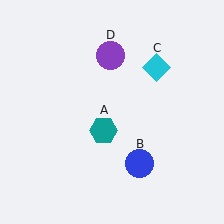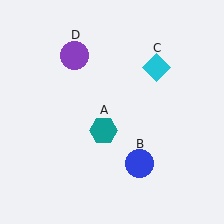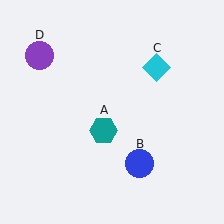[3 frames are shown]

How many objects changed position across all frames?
1 object changed position: purple circle (object D).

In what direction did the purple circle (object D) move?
The purple circle (object D) moved left.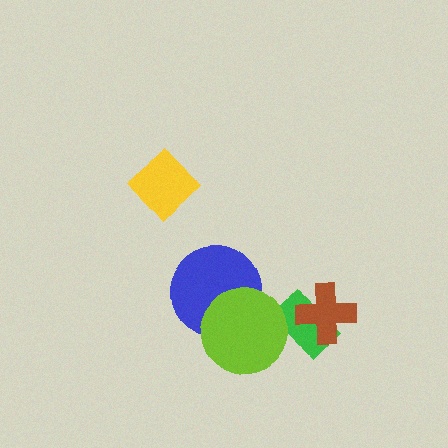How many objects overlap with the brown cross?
1 object overlaps with the brown cross.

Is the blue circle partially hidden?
Yes, it is partially covered by another shape.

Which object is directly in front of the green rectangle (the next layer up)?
The brown cross is directly in front of the green rectangle.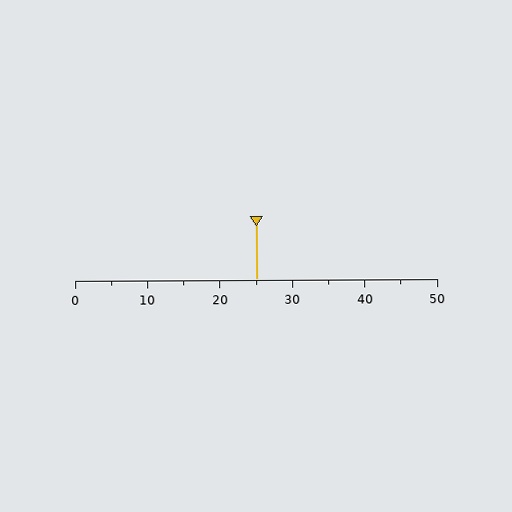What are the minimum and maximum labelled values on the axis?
The axis runs from 0 to 50.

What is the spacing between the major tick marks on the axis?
The major ticks are spaced 10 apart.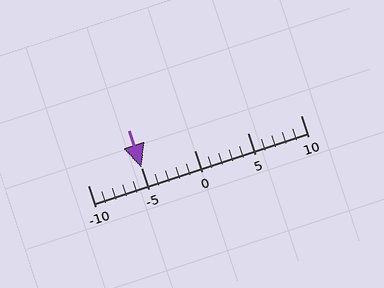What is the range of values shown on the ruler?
The ruler shows values from -10 to 10.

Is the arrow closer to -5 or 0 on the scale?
The arrow is closer to -5.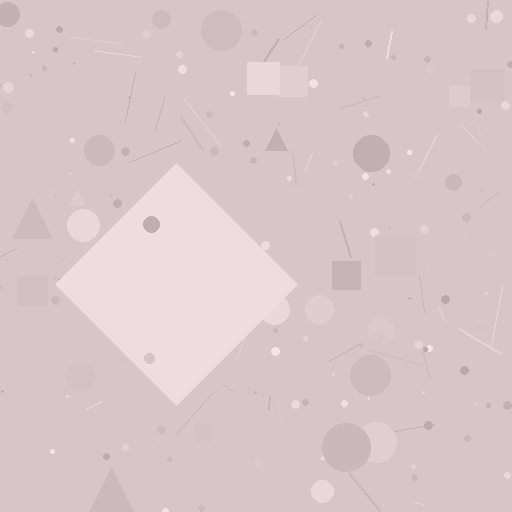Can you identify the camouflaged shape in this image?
The camouflaged shape is a diamond.